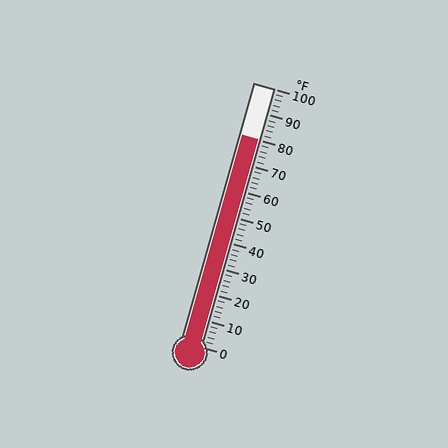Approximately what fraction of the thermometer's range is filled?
The thermometer is filled to approximately 80% of its range.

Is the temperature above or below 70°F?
The temperature is above 70°F.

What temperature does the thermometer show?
The thermometer shows approximately 80°F.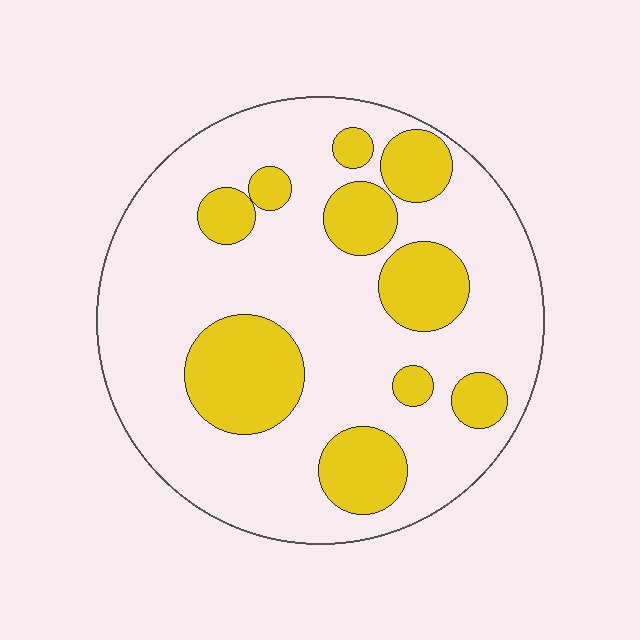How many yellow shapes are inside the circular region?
10.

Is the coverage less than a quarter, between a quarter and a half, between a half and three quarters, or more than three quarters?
Between a quarter and a half.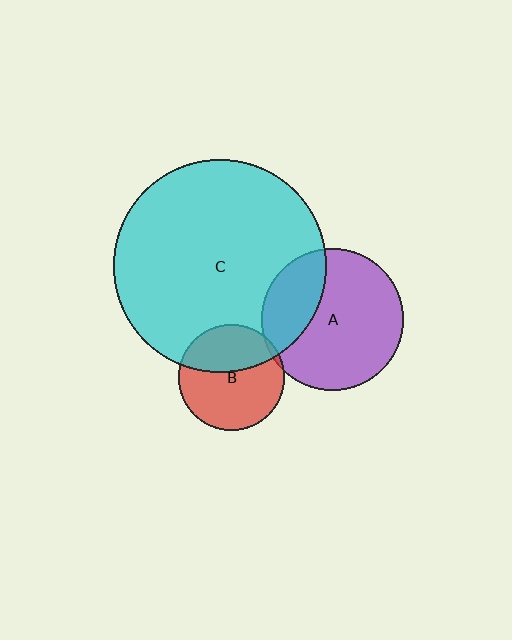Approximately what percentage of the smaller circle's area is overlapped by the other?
Approximately 40%.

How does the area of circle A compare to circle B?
Approximately 1.8 times.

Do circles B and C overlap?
Yes.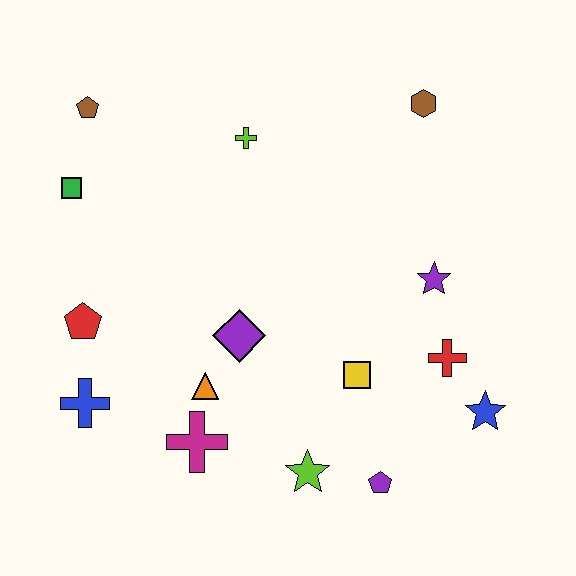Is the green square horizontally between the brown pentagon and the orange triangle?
No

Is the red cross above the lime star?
Yes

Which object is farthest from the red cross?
The brown pentagon is farthest from the red cross.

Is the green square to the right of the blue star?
No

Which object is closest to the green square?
The brown pentagon is closest to the green square.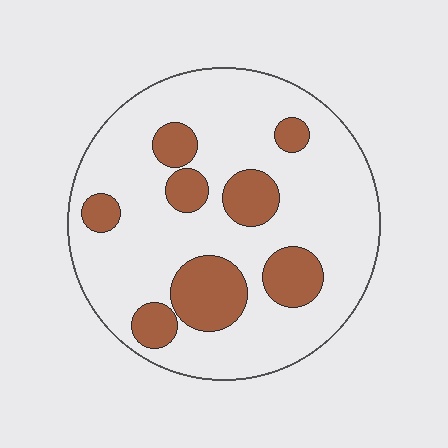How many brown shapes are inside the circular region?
8.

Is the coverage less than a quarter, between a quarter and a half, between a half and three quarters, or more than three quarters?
Less than a quarter.